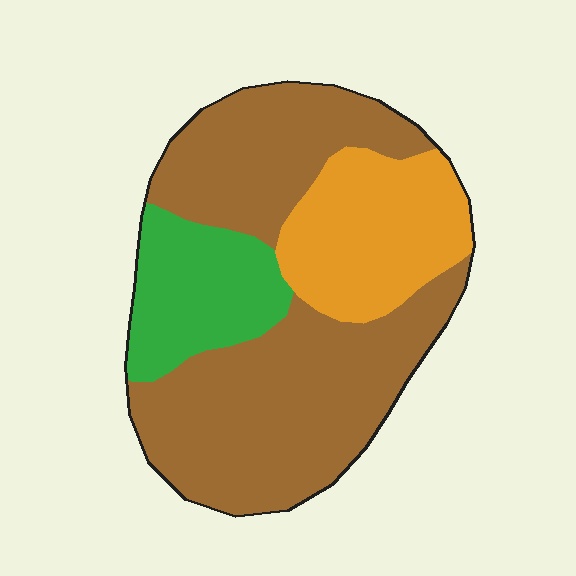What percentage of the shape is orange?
Orange covers roughly 20% of the shape.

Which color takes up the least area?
Green, at roughly 15%.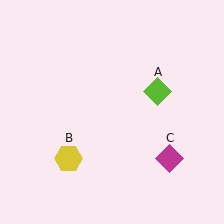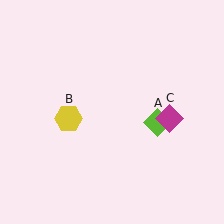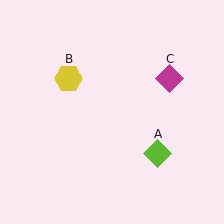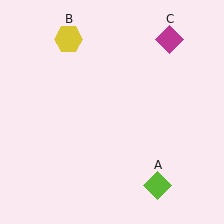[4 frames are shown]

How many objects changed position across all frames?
3 objects changed position: lime diamond (object A), yellow hexagon (object B), magenta diamond (object C).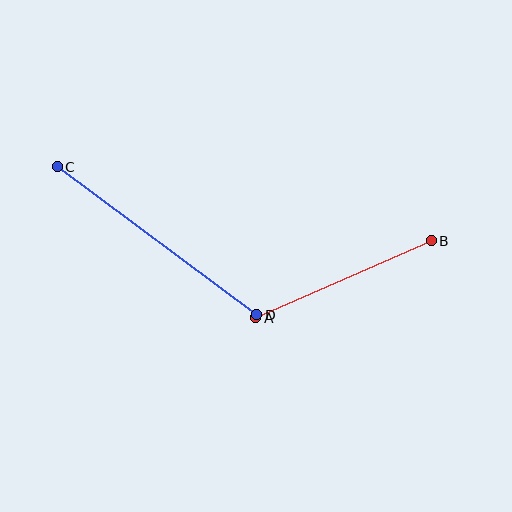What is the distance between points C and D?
The distance is approximately 249 pixels.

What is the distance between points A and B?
The distance is approximately 192 pixels.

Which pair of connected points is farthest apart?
Points C and D are farthest apart.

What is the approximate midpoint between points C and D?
The midpoint is at approximately (157, 241) pixels.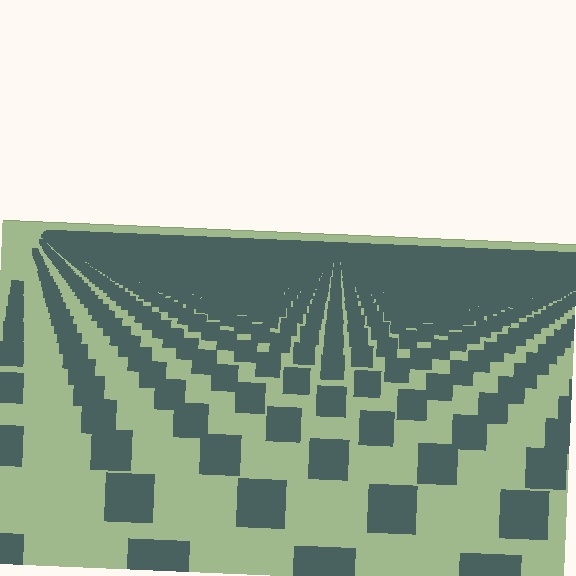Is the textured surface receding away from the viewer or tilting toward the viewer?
The surface is receding away from the viewer. Texture elements get smaller and denser toward the top.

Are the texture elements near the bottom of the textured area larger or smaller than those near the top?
Larger. Near the bottom, elements are closer to the viewer and appear at a bigger on-screen size.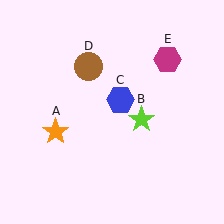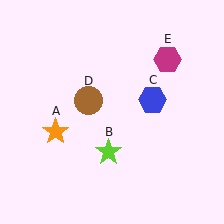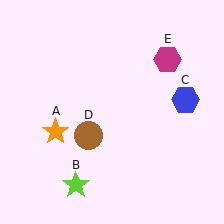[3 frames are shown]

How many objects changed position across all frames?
3 objects changed position: lime star (object B), blue hexagon (object C), brown circle (object D).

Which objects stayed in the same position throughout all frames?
Orange star (object A) and magenta hexagon (object E) remained stationary.